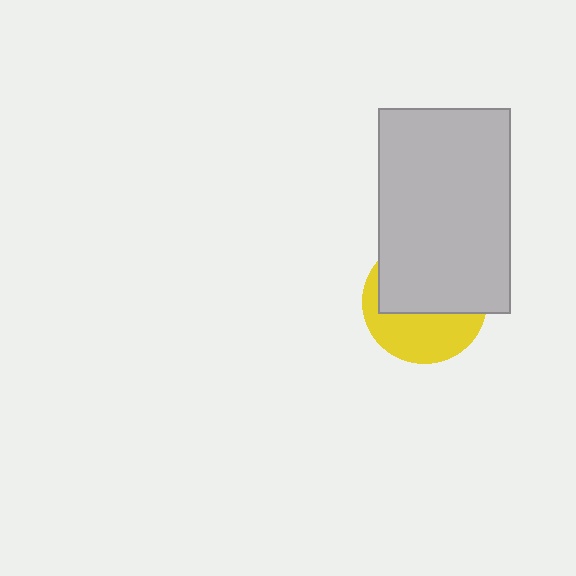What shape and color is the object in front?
The object in front is a light gray rectangle.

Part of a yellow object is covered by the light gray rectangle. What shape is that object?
It is a circle.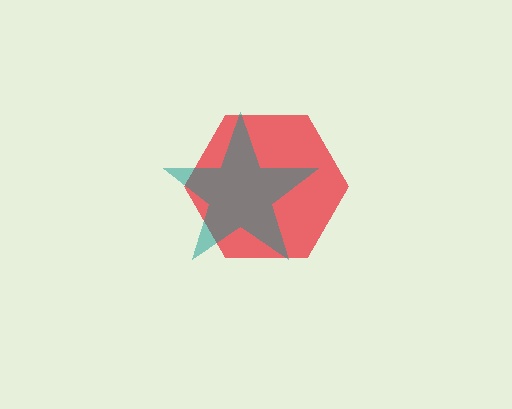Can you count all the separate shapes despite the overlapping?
Yes, there are 2 separate shapes.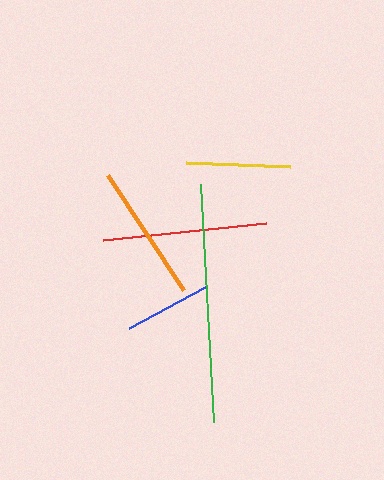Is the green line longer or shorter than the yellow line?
The green line is longer than the yellow line.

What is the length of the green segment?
The green segment is approximately 239 pixels long.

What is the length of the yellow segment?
The yellow segment is approximately 105 pixels long.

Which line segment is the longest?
The green line is the longest at approximately 239 pixels.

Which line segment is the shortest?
The blue line is the shortest at approximately 85 pixels.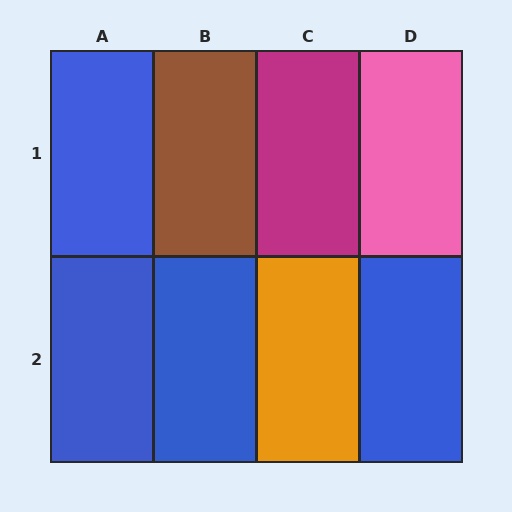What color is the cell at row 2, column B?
Blue.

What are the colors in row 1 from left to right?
Blue, brown, magenta, pink.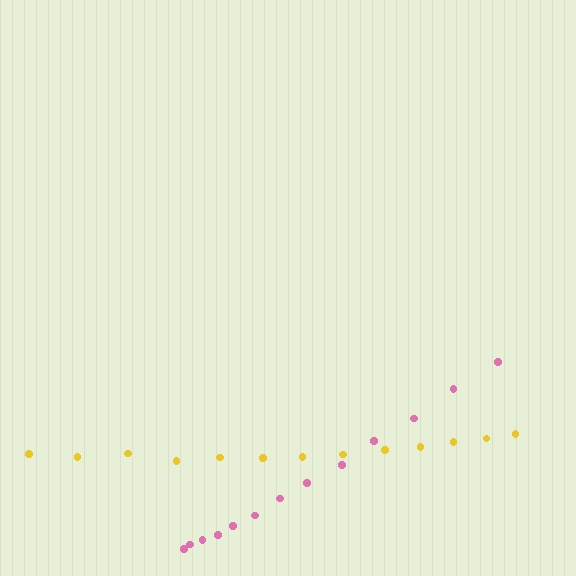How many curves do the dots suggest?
There are 2 distinct paths.